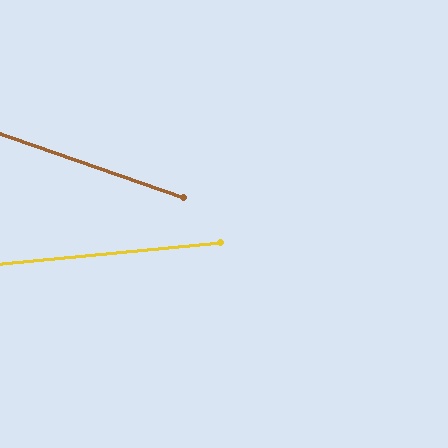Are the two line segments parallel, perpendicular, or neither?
Neither parallel nor perpendicular — they differ by about 25°.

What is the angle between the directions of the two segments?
Approximately 25 degrees.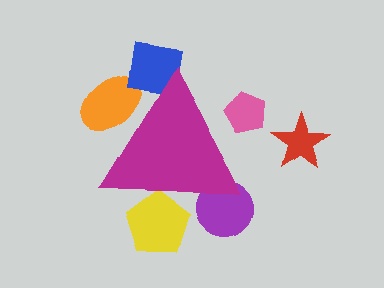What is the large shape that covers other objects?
A magenta triangle.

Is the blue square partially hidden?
Yes, the blue square is partially hidden behind the magenta triangle.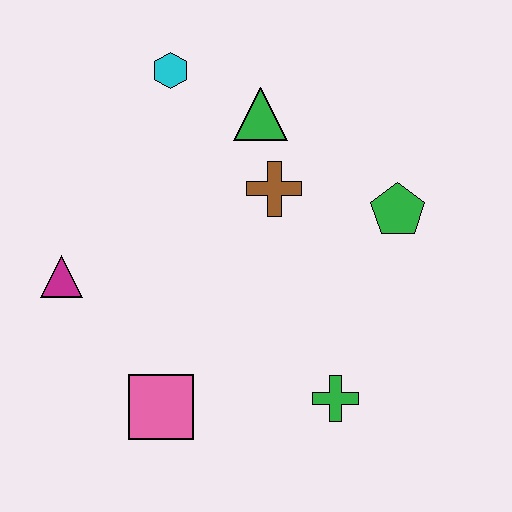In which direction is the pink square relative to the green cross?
The pink square is to the left of the green cross.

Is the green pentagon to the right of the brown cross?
Yes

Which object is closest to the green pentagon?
The brown cross is closest to the green pentagon.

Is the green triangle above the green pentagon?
Yes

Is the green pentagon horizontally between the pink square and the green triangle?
No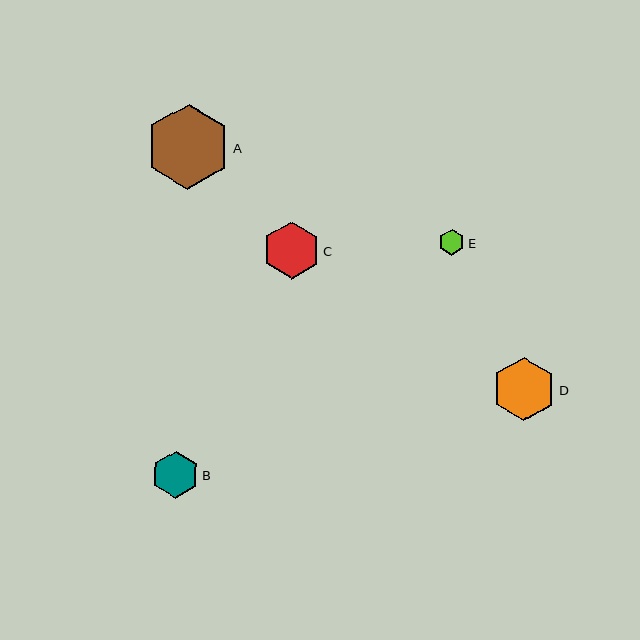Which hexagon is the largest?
Hexagon A is the largest with a size of approximately 84 pixels.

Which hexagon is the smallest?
Hexagon E is the smallest with a size of approximately 26 pixels.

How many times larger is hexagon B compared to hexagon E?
Hexagon B is approximately 1.8 times the size of hexagon E.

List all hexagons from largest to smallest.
From largest to smallest: A, D, C, B, E.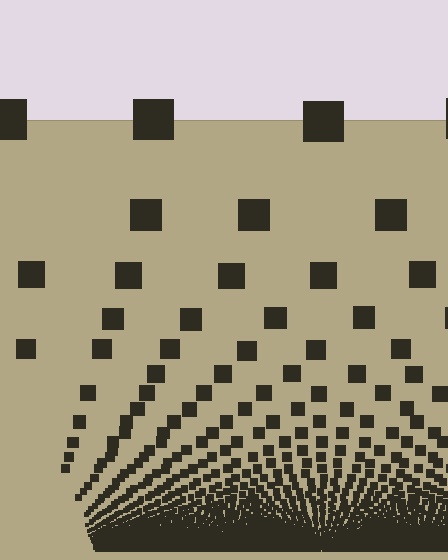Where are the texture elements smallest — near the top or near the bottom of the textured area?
Near the bottom.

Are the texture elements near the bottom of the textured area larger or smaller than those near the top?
Smaller. The gradient is inverted — elements near the bottom are smaller and denser.